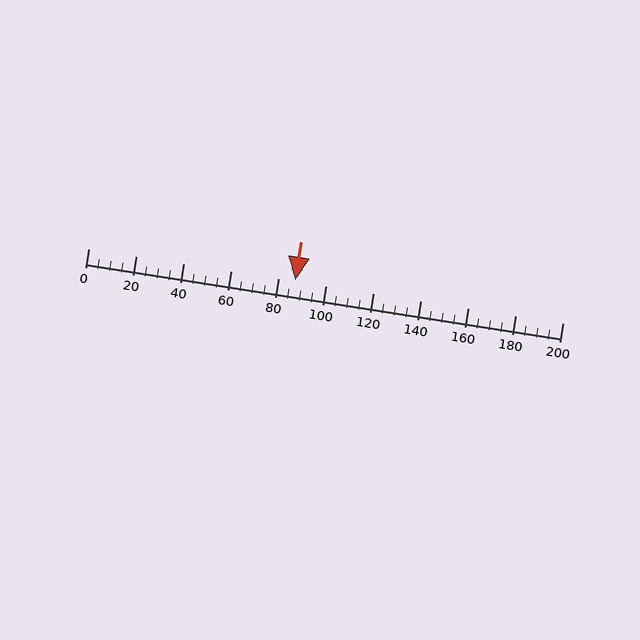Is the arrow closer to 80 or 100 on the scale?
The arrow is closer to 80.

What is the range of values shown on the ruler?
The ruler shows values from 0 to 200.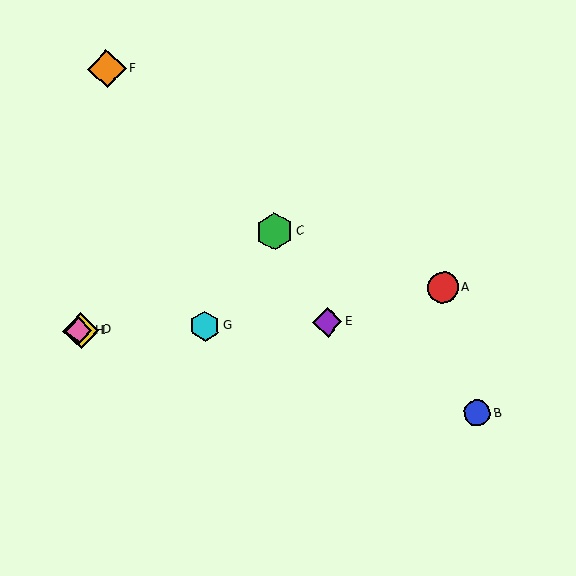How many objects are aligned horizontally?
4 objects (D, E, G, H) are aligned horizontally.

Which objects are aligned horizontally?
Objects D, E, G, H are aligned horizontally.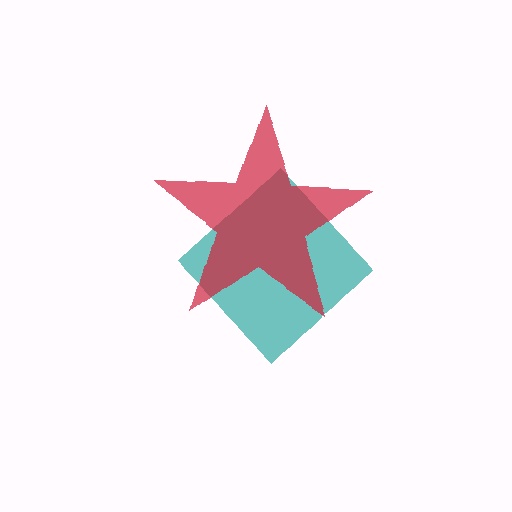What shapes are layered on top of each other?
The layered shapes are: a teal diamond, a red star.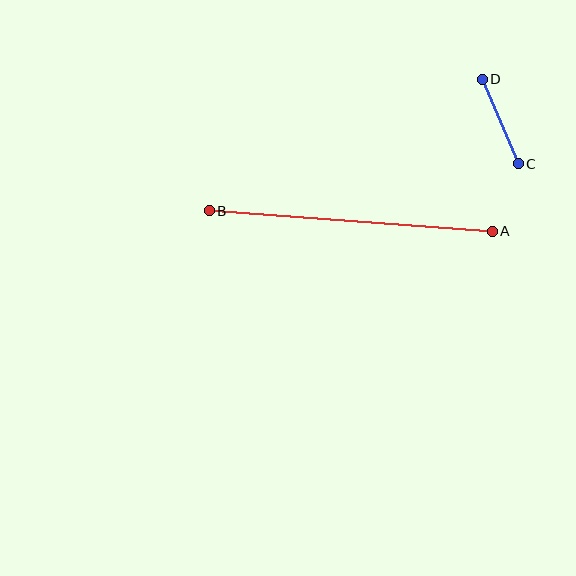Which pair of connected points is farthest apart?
Points A and B are farthest apart.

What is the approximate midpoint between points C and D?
The midpoint is at approximately (500, 121) pixels.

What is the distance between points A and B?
The distance is approximately 284 pixels.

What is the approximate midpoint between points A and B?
The midpoint is at approximately (351, 221) pixels.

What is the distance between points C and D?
The distance is approximately 92 pixels.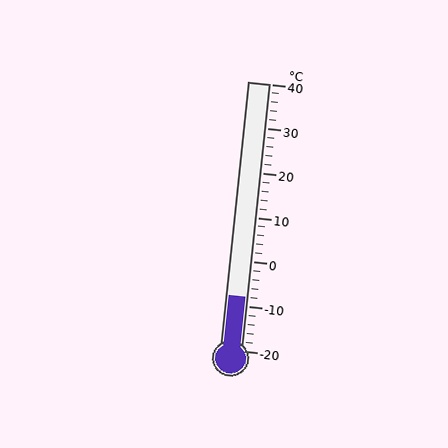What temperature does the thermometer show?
The thermometer shows approximately -8°C.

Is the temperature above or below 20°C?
The temperature is below 20°C.